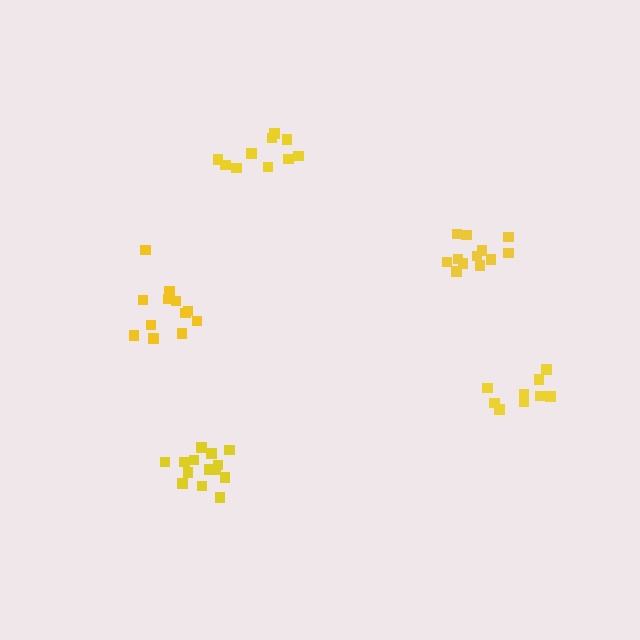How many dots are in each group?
Group 1: 13 dots, Group 2: 12 dots, Group 3: 10 dots, Group 4: 14 dots, Group 5: 9 dots (58 total).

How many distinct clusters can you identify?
There are 5 distinct clusters.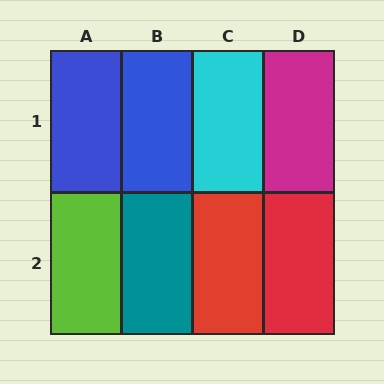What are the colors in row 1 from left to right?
Blue, blue, cyan, magenta.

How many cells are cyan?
1 cell is cyan.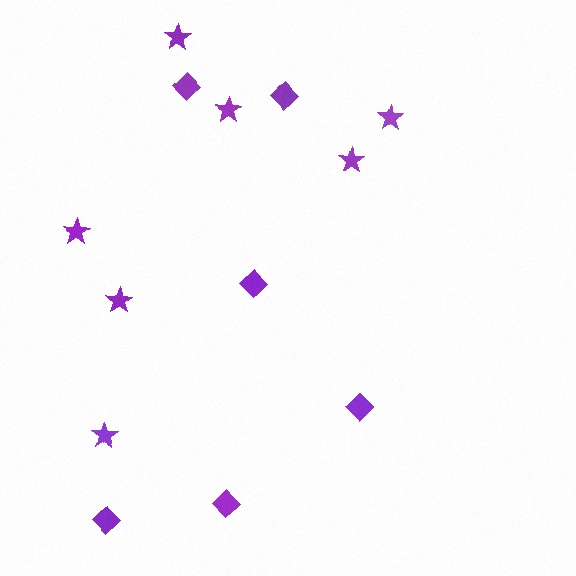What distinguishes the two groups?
There are 2 groups: one group of stars (7) and one group of diamonds (6).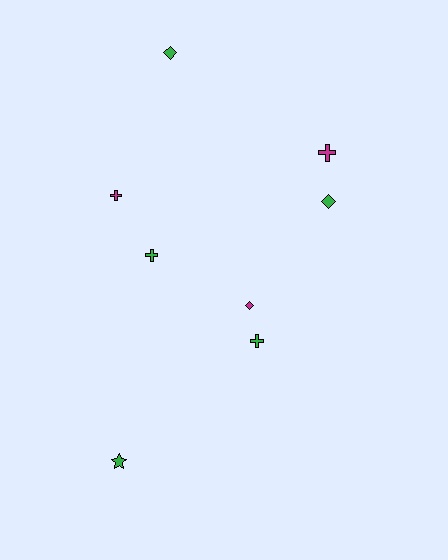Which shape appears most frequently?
Cross, with 4 objects.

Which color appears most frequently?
Green, with 5 objects.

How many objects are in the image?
There are 8 objects.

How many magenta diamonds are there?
There is 1 magenta diamond.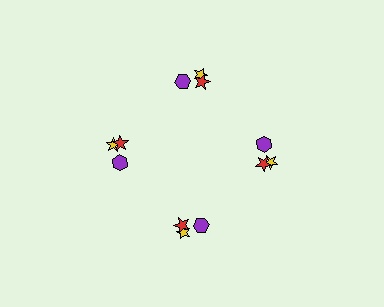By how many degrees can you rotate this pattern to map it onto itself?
The pattern maps onto itself every 90 degrees of rotation.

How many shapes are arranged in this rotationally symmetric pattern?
There are 12 shapes, arranged in 4 groups of 3.